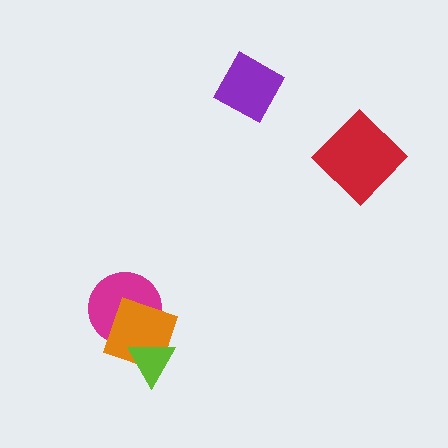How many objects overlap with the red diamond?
0 objects overlap with the red diamond.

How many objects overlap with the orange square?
2 objects overlap with the orange square.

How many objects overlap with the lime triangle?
1 object overlaps with the lime triangle.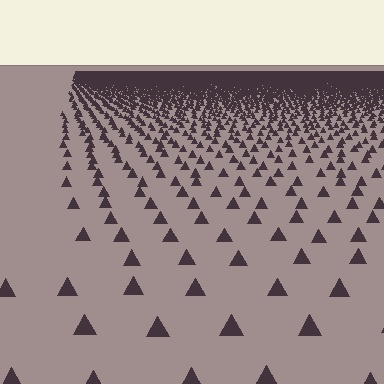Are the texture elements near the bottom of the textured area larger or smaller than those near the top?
Larger. Near the bottom, elements are closer to the viewer and appear at a bigger on-screen size.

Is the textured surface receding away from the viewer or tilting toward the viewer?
The surface is receding away from the viewer. Texture elements get smaller and denser toward the top.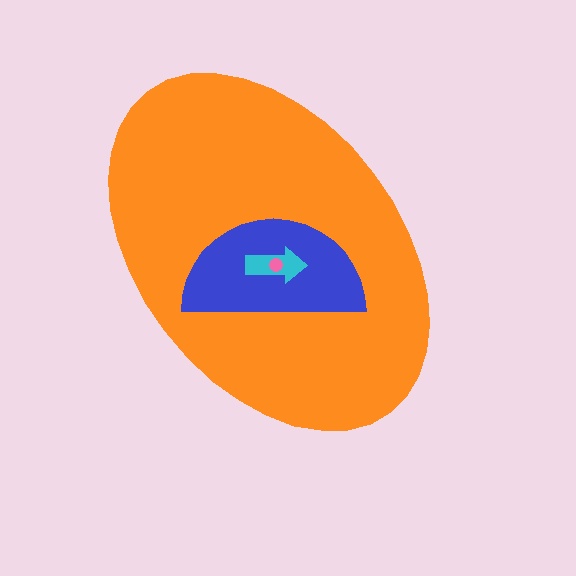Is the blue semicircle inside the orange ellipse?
Yes.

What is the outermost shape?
The orange ellipse.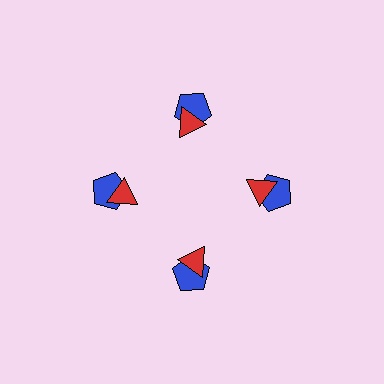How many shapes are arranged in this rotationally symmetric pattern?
There are 8 shapes, arranged in 4 groups of 2.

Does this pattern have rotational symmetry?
Yes, this pattern has 4-fold rotational symmetry. It looks the same after rotating 90 degrees around the center.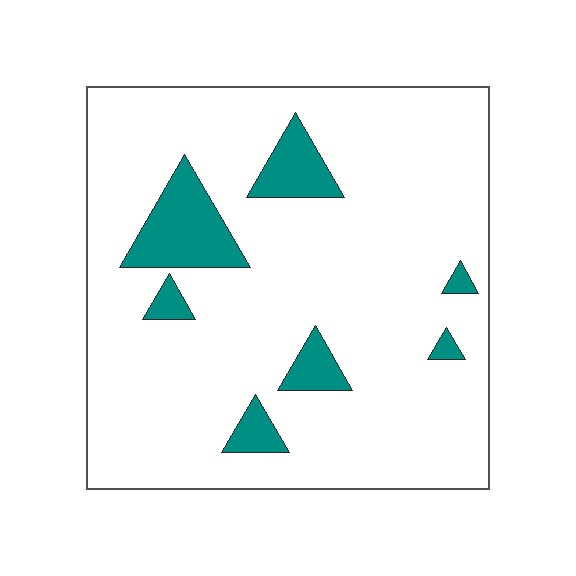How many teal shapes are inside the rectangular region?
7.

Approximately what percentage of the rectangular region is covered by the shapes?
Approximately 10%.